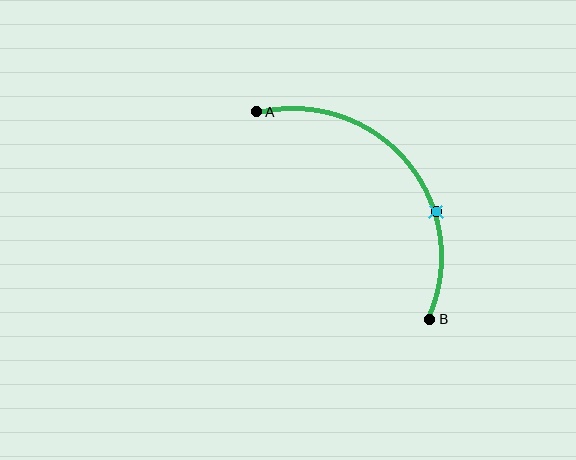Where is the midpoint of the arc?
The arc midpoint is the point on the curve farthest from the straight line joining A and B. It sits above and to the right of that line.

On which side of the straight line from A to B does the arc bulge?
The arc bulges above and to the right of the straight line connecting A and B.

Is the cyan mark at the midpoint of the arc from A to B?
No. The cyan mark lies on the arc but is closer to endpoint B. The arc midpoint would be at the point on the curve equidistant along the arc from both A and B.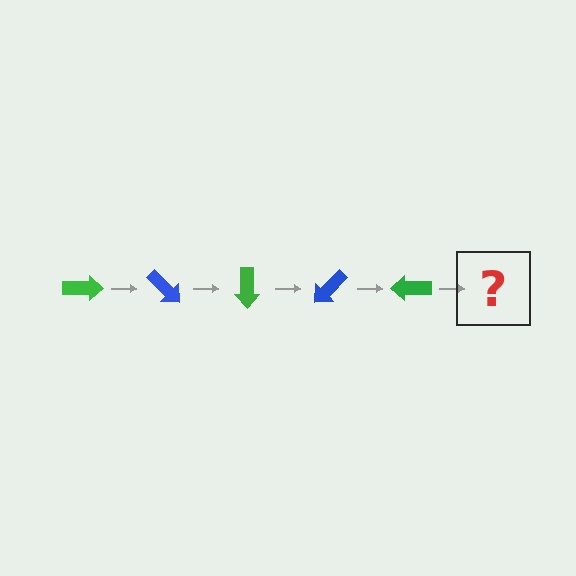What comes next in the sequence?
The next element should be a blue arrow, rotated 225 degrees from the start.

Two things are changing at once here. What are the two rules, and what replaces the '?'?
The two rules are that it rotates 45 degrees each step and the color cycles through green and blue. The '?' should be a blue arrow, rotated 225 degrees from the start.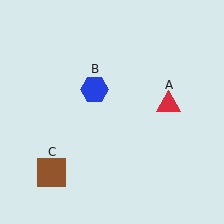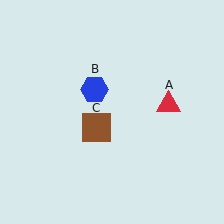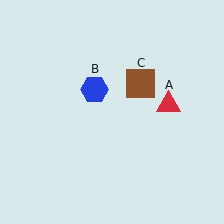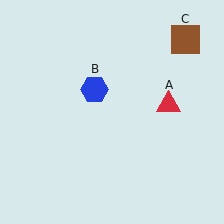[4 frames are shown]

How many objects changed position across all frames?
1 object changed position: brown square (object C).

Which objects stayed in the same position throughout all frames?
Red triangle (object A) and blue hexagon (object B) remained stationary.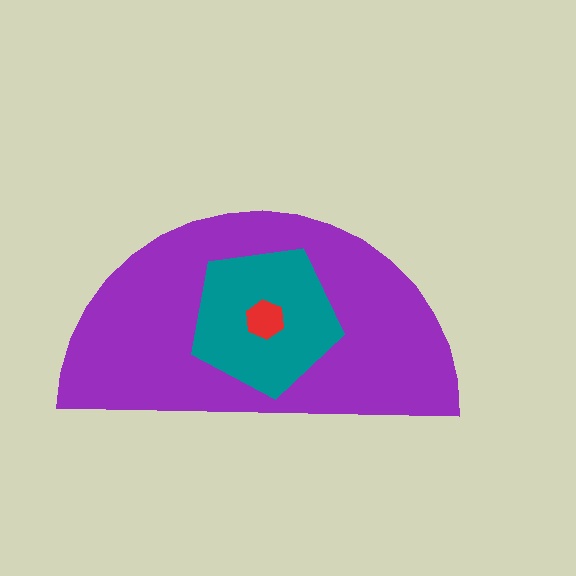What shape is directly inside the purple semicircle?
The teal pentagon.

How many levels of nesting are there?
3.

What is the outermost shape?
The purple semicircle.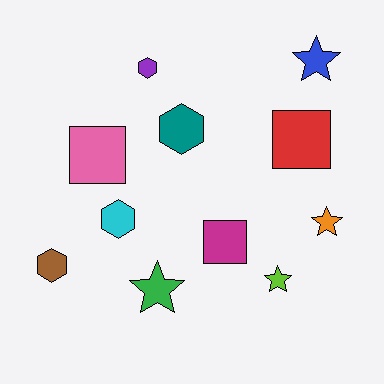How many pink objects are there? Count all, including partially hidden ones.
There is 1 pink object.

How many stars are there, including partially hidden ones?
There are 4 stars.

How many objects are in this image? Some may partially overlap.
There are 11 objects.